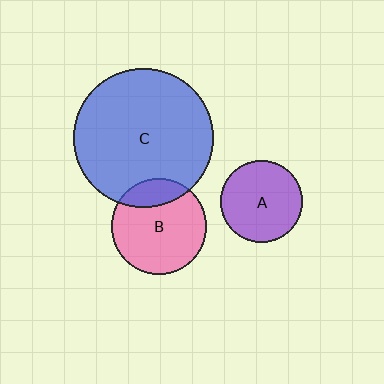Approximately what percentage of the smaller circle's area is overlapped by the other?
Approximately 20%.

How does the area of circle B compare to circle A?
Approximately 1.4 times.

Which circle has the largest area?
Circle C (blue).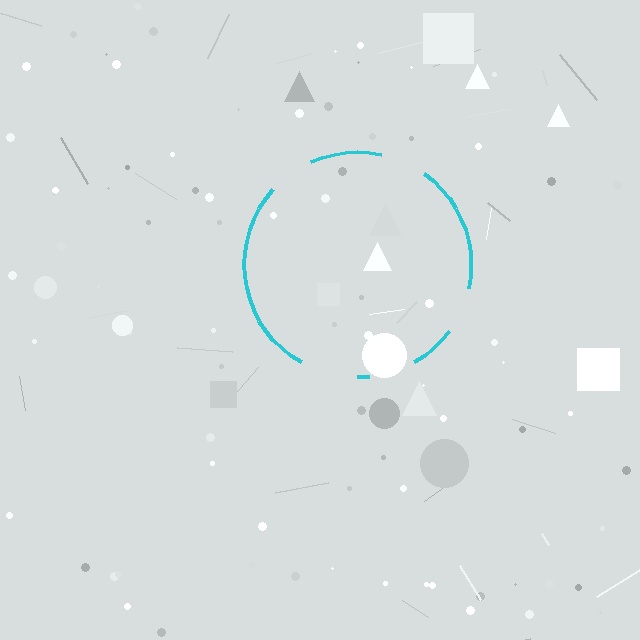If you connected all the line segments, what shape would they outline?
They would outline a circle.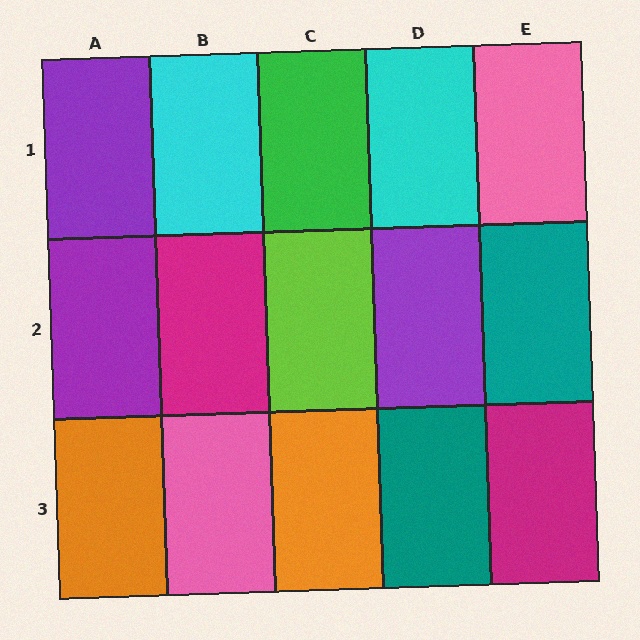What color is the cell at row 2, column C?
Lime.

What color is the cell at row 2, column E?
Teal.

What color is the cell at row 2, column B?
Magenta.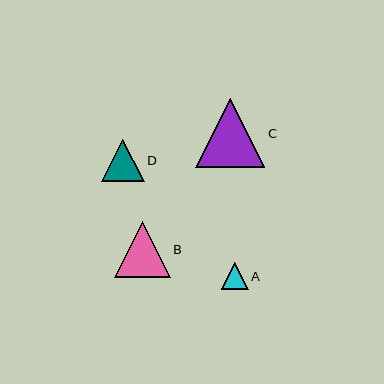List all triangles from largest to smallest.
From largest to smallest: C, B, D, A.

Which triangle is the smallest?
Triangle A is the smallest with a size of approximately 27 pixels.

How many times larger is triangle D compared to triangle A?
Triangle D is approximately 1.6 times the size of triangle A.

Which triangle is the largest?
Triangle C is the largest with a size of approximately 69 pixels.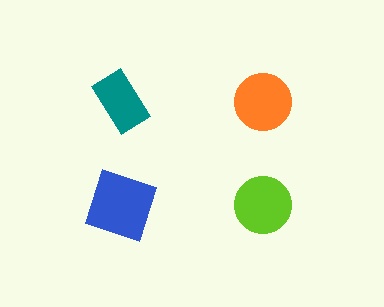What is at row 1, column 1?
A teal rectangle.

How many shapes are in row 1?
2 shapes.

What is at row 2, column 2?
A lime circle.